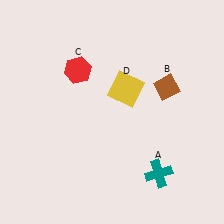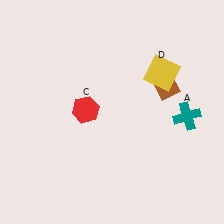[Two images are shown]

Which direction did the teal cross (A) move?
The teal cross (A) moved up.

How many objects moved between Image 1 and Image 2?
3 objects moved between the two images.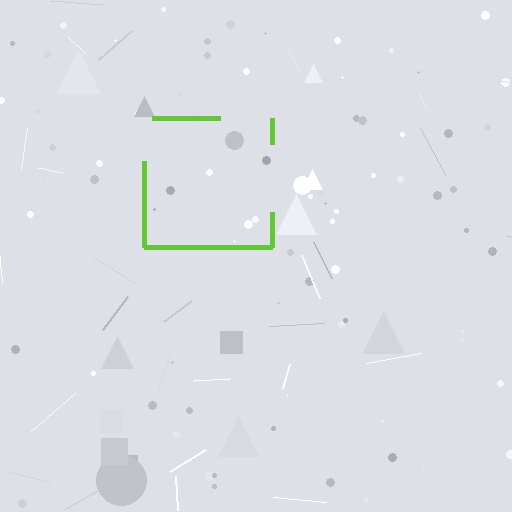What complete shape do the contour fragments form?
The contour fragments form a square.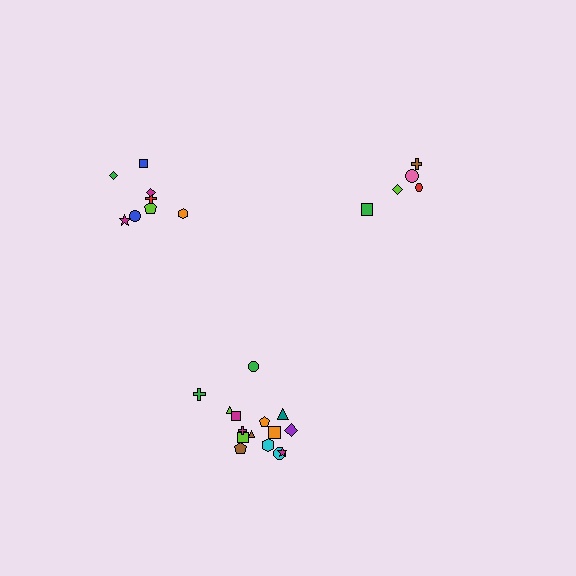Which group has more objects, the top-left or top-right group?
The top-left group.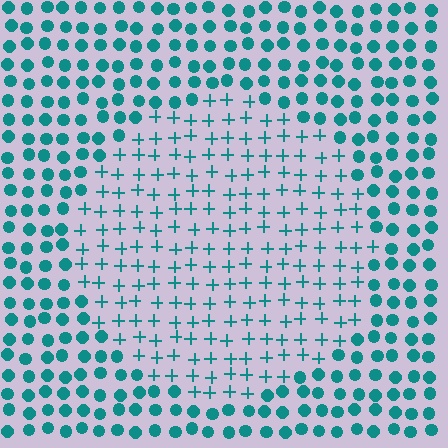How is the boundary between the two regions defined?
The boundary is defined by a change in element shape: plus signs inside vs. circles outside. All elements share the same color and spacing.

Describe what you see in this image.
The image is filled with small teal elements arranged in a uniform grid. A circle-shaped region contains plus signs, while the surrounding area contains circles. The boundary is defined purely by the change in element shape.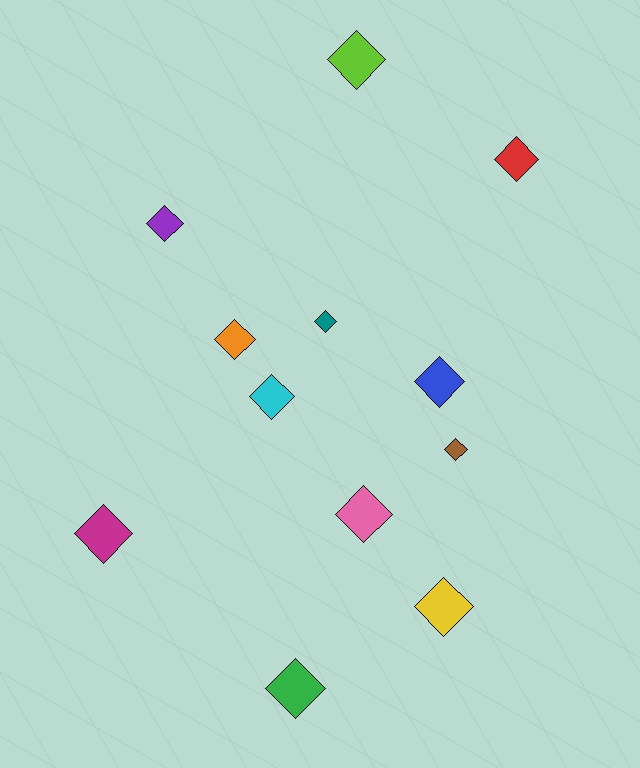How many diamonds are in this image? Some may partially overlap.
There are 12 diamonds.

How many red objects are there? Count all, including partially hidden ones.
There is 1 red object.